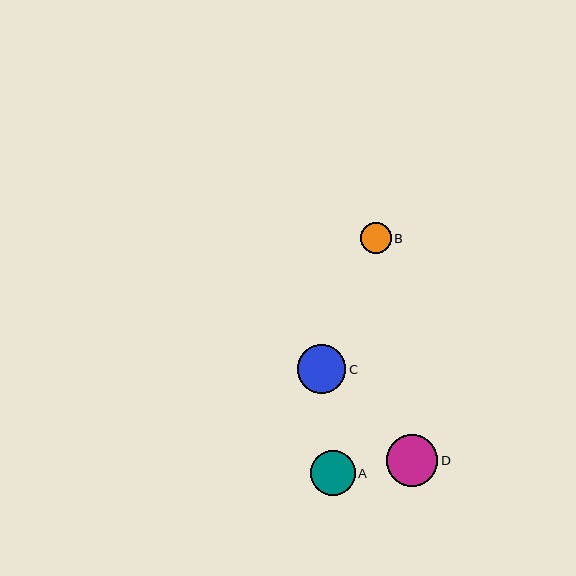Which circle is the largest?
Circle D is the largest with a size of approximately 51 pixels.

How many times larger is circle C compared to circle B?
Circle C is approximately 1.6 times the size of circle B.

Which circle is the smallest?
Circle B is the smallest with a size of approximately 31 pixels.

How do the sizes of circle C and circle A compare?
Circle C and circle A are approximately the same size.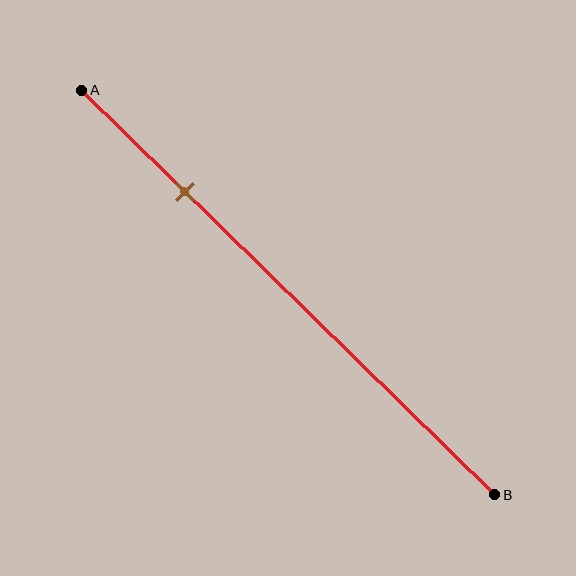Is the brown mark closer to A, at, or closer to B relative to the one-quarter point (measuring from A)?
The brown mark is approximately at the one-quarter point of segment AB.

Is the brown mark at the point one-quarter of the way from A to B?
Yes, the mark is approximately at the one-quarter point.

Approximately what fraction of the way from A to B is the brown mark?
The brown mark is approximately 25% of the way from A to B.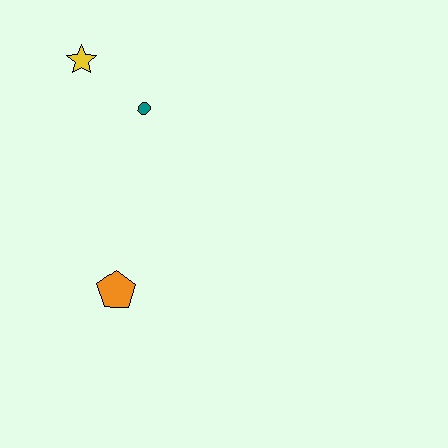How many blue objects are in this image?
There are no blue objects.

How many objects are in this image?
There are 3 objects.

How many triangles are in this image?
There are no triangles.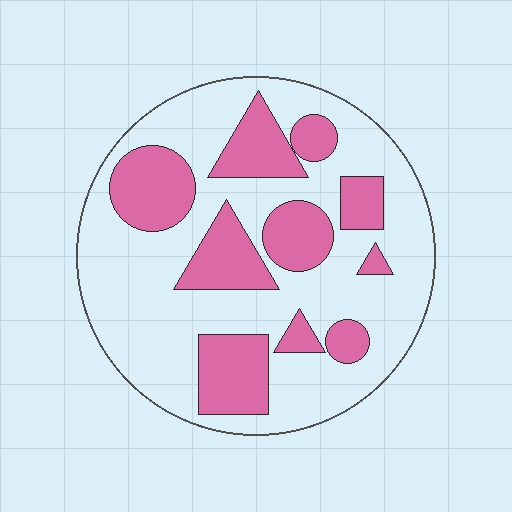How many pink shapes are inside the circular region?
10.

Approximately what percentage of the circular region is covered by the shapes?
Approximately 30%.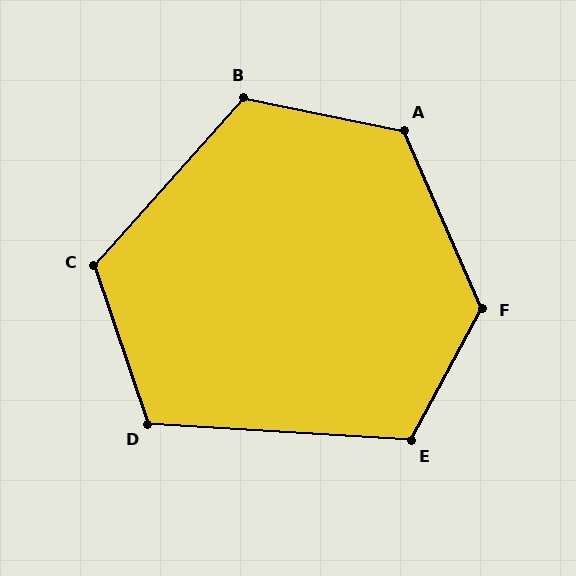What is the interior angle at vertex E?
Approximately 115 degrees (obtuse).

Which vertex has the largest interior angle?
F, at approximately 128 degrees.